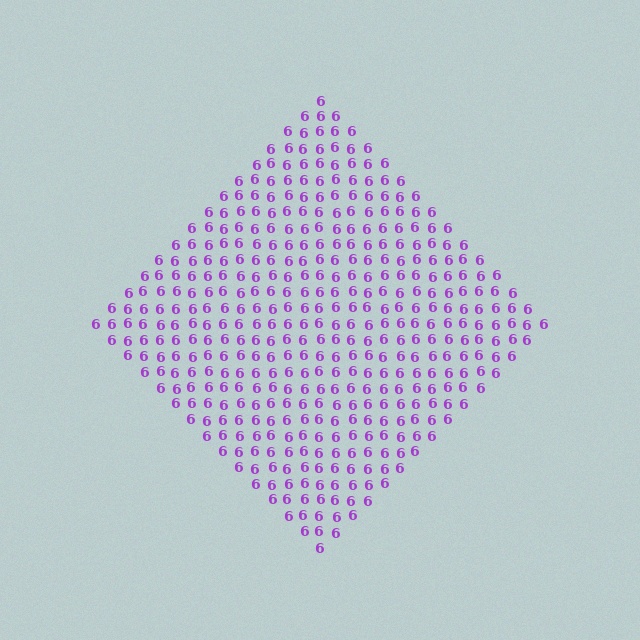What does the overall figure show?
The overall figure shows a diamond.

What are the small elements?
The small elements are digit 6's.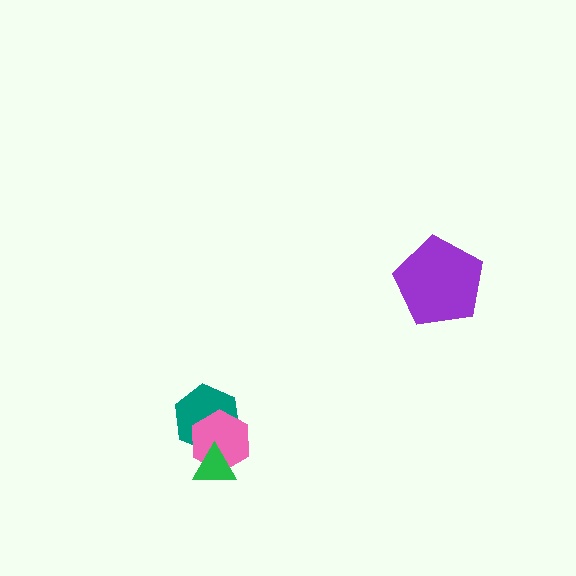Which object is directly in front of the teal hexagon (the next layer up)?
The pink hexagon is directly in front of the teal hexagon.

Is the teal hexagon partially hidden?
Yes, it is partially covered by another shape.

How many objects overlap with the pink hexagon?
2 objects overlap with the pink hexagon.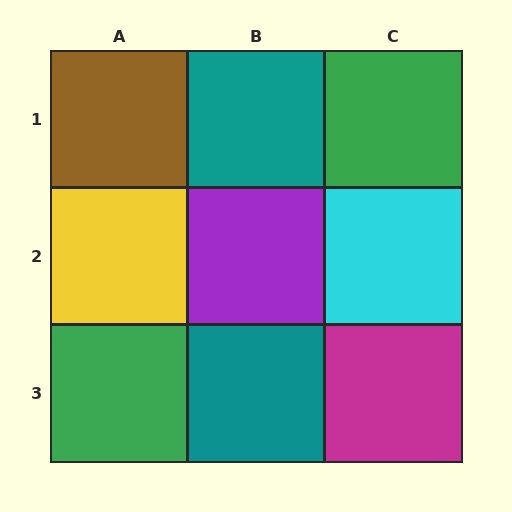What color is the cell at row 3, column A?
Green.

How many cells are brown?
1 cell is brown.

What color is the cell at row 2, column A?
Yellow.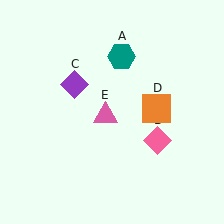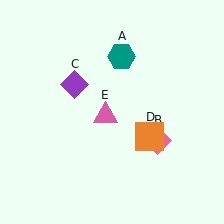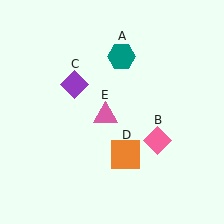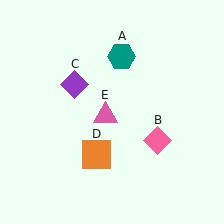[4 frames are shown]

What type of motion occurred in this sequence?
The orange square (object D) rotated clockwise around the center of the scene.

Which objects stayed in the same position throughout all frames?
Teal hexagon (object A) and pink diamond (object B) and purple diamond (object C) and pink triangle (object E) remained stationary.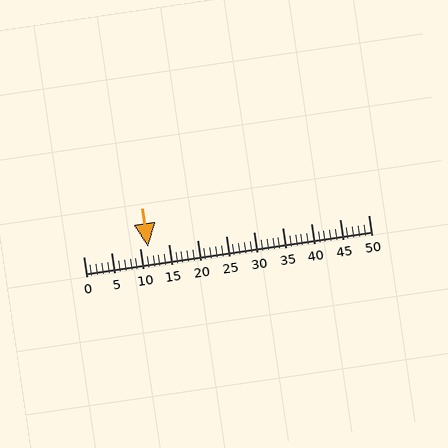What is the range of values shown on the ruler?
The ruler shows values from 0 to 50.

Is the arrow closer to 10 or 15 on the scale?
The arrow is closer to 10.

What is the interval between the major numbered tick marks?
The major tick marks are spaced 5 units apart.